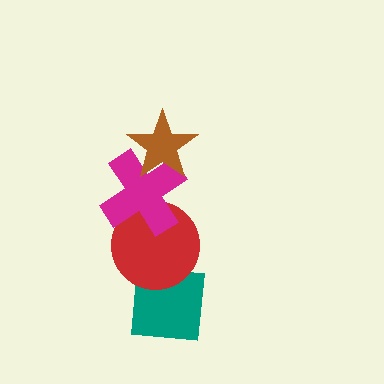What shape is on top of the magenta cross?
The brown star is on top of the magenta cross.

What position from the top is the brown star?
The brown star is 1st from the top.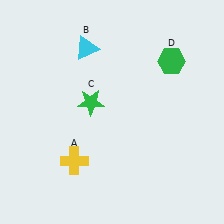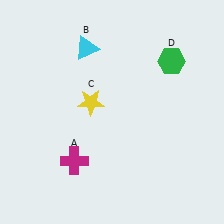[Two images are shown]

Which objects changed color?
A changed from yellow to magenta. C changed from green to yellow.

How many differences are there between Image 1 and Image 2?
There are 2 differences between the two images.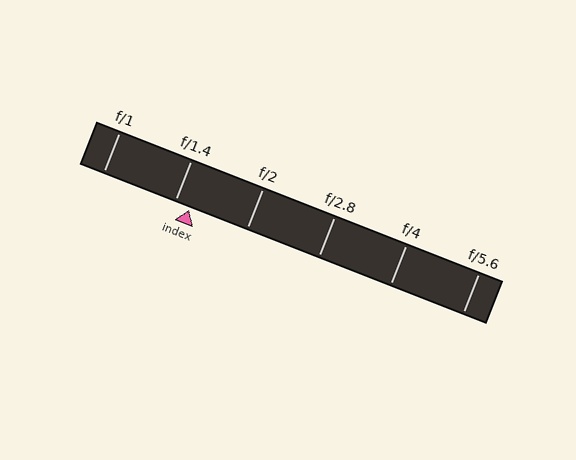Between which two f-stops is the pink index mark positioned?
The index mark is between f/1.4 and f/2.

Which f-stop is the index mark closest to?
The index mark is closest to f/1.4.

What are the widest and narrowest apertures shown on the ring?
The widest aperture shown is f/1 and the narrowest is f/5.6.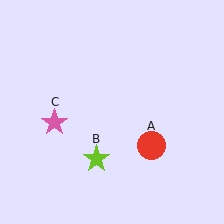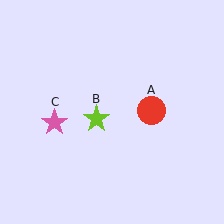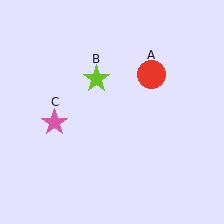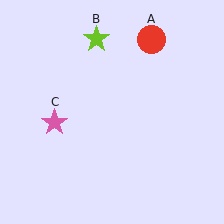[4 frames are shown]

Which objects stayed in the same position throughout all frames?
Pink star (object C) remained stationary.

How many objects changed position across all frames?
2 objects changed position: red circle (object A), lime star (object B).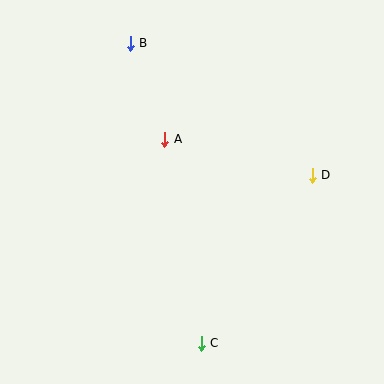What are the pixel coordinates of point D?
Point D is at (312, 175).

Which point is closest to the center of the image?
Point A at (165, 139) is closest to the center.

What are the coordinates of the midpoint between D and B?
The midpoint between D and B is at (221, 109).